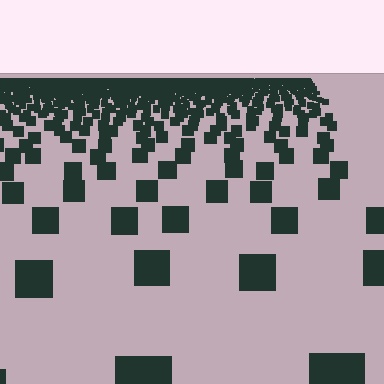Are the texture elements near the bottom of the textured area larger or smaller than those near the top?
Larger. Near the bottom, elements are closer to the viewer and appear at a bigger on-screen size.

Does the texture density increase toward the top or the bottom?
Density increases toward the top.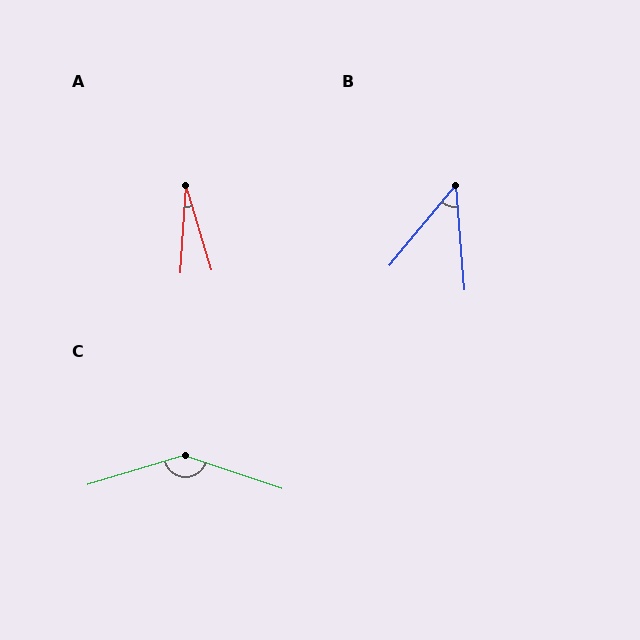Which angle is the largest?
C, at approximately 145 degrees.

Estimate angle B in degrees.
Approximately 44 degrees.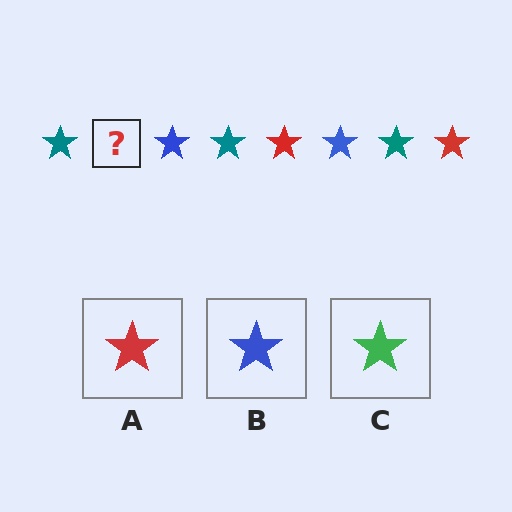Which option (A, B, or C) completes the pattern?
A.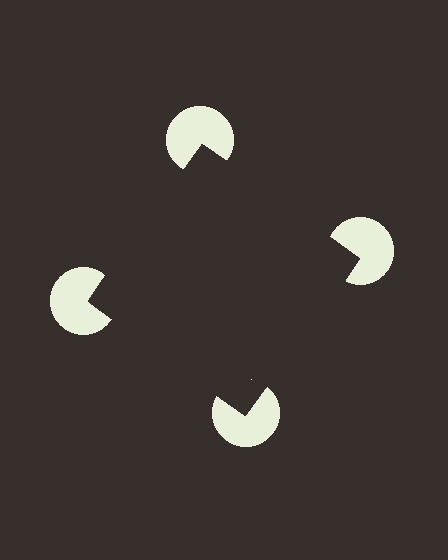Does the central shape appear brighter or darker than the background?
It typically appears slightly darker than the background, even though no actual brightness change is drawn.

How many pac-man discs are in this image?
There are 4 — one at each vertex of the illusory square.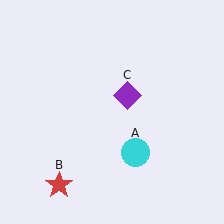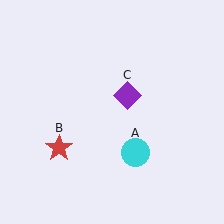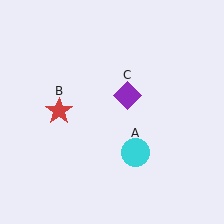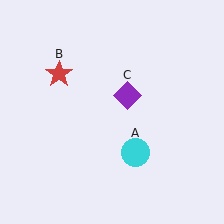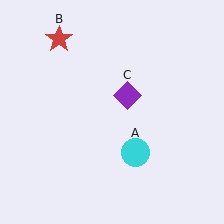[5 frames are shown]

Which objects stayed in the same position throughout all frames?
Cyan circle (object A) and purple diamond (object C) remained stationary.